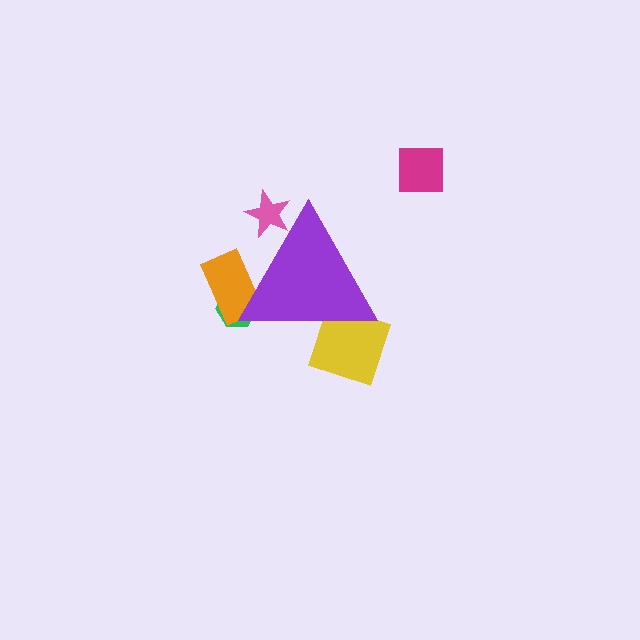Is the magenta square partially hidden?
No, the magenta square is fully visible.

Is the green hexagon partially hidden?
Yes, the green hexagon is partially hidden behind the purple triangle.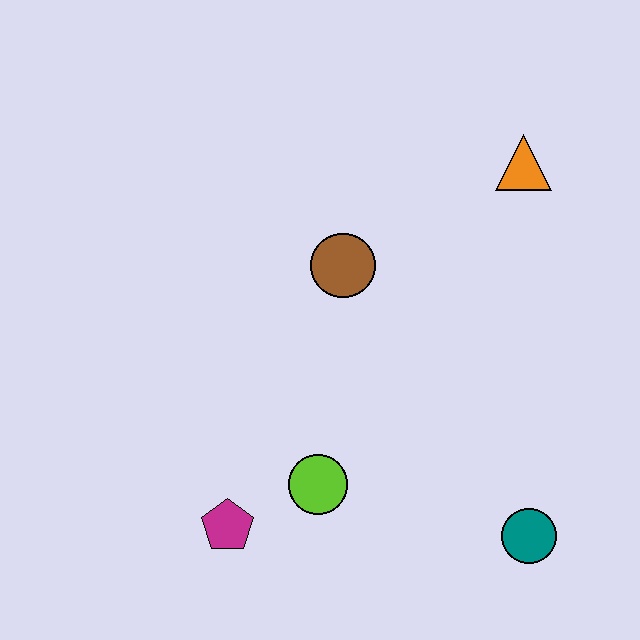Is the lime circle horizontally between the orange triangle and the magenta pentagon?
Yes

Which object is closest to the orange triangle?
The brown circle is closest to the orange triangle.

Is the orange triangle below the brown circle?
No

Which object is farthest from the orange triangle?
The magenta pentagon is farthest from the orange triangle.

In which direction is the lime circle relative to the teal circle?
The lime circle is to the left of the teal circle.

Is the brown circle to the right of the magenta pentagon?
Yes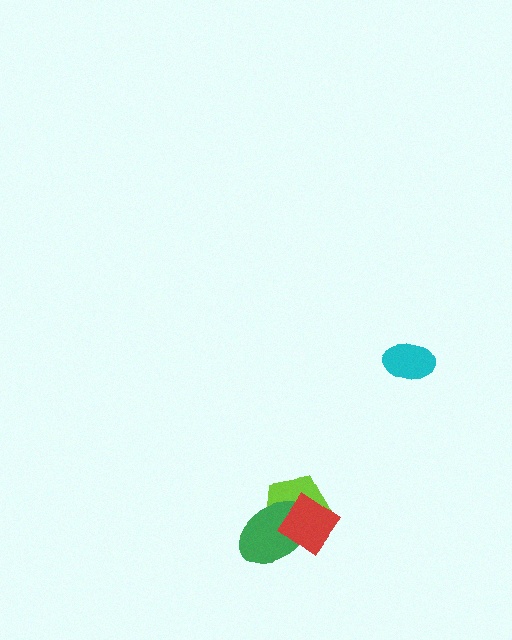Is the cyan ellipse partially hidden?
No, no other shape covers it.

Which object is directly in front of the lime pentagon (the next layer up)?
The green ellipse is directly in front of the lime pentagon.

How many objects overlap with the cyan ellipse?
0 objects overlap with the cyan ellipse.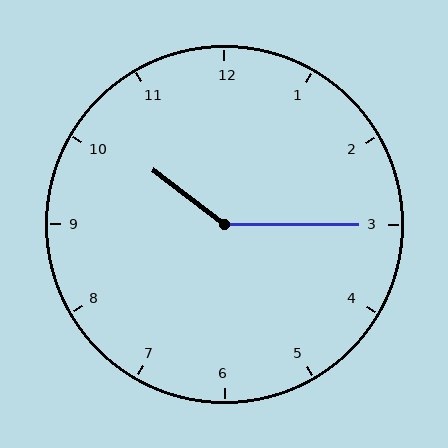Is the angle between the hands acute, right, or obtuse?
It is obtuse.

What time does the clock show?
10:15.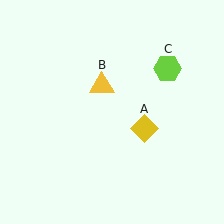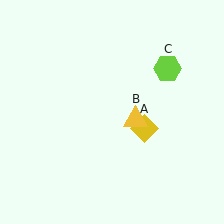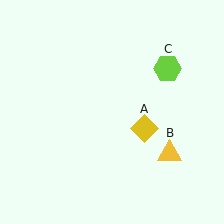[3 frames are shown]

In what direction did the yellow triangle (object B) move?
The yellow triangle (object B) moved down and to the right.